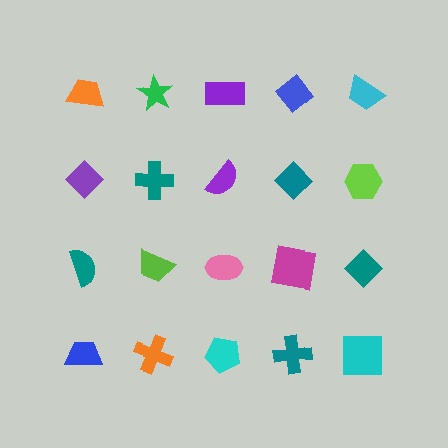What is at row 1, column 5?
A cyan trapezoid.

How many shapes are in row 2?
5 shapes.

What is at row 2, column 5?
A lime hexagon.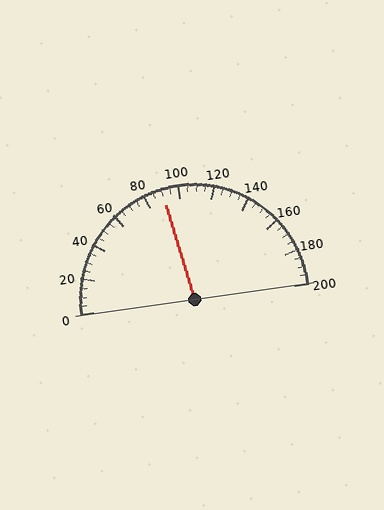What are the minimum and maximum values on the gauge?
The gauge ranges from 0 to 200.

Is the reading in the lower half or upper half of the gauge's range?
The reading is in the lower half of the range (0 to 200).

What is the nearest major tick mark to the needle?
The nearest major tick mark is 80.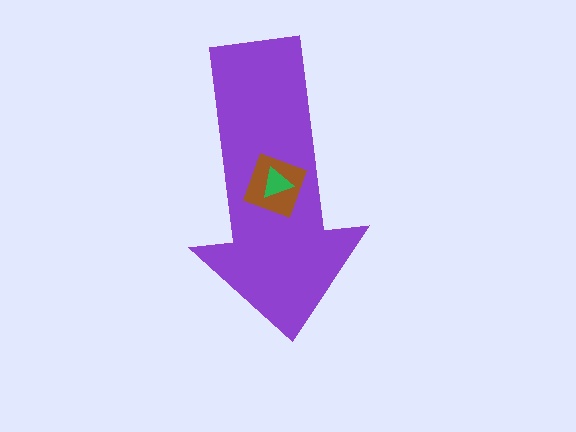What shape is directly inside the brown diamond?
The green triangle.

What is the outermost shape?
The purple arrow.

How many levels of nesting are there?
3.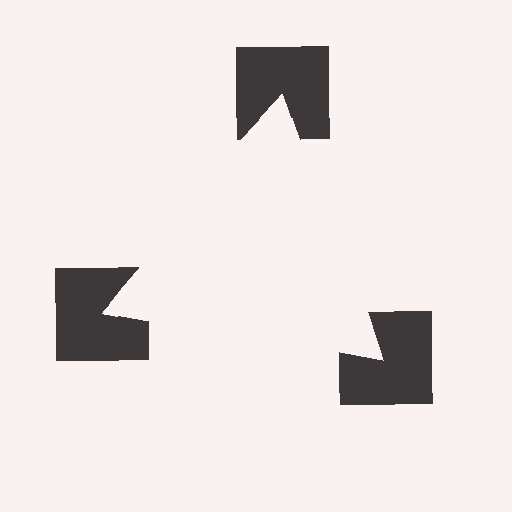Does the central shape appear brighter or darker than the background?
It typically appears slightly brighter than the background, even though no actual brightness change is drawn.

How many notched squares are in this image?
There are 3 — one at each vertex of the illusory triangle.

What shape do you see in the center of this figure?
An illusory triangle — its edges are inferred from the aligned wedge cuts in the notched squares, not physically drawn.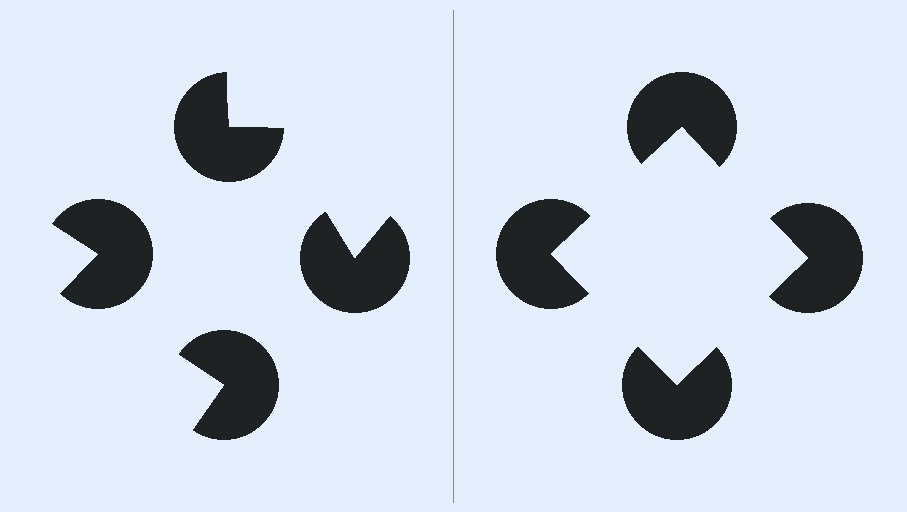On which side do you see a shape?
An illusory square appears on the right side. On the left side the wedge cuts are rotated, so no coherent shape forms.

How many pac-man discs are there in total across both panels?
8 — 4 on each side.